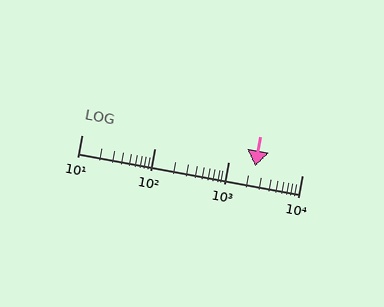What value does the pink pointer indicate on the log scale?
The pointer indicates approximately 2300.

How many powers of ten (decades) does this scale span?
The scale spans 3 decades, from 10 to 10000.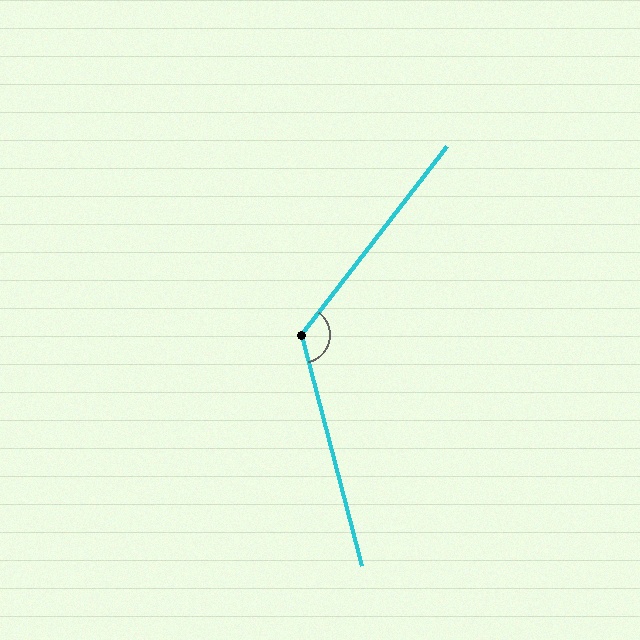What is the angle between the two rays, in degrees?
Approximately 128 degrees.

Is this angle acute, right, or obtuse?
It is obtuse.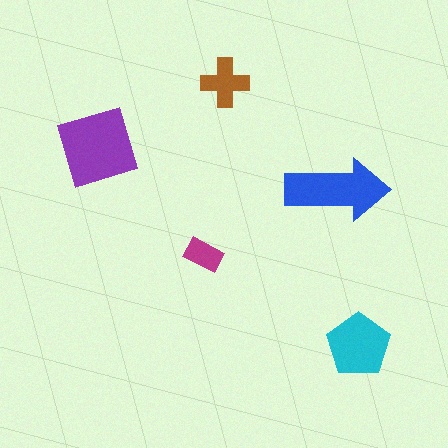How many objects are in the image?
There are 5 objects in the image.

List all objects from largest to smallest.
The purple diamond, the blue arrow, the cyan pentagon, the brown cross, the magenta rectangle.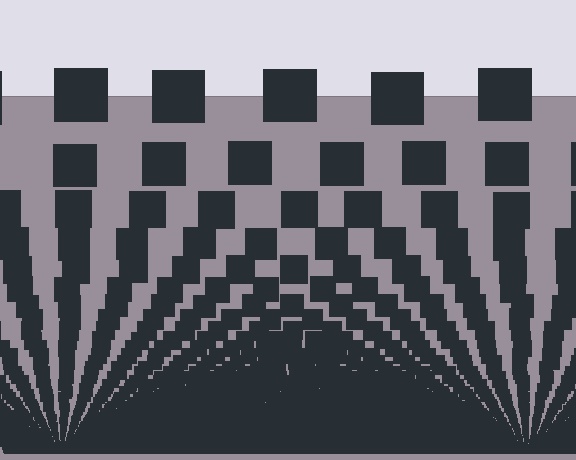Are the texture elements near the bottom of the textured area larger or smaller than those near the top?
Smaller. The gradient is inverted — elements near the bottom are smaller and denser.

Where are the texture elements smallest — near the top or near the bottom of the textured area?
Near the bottom.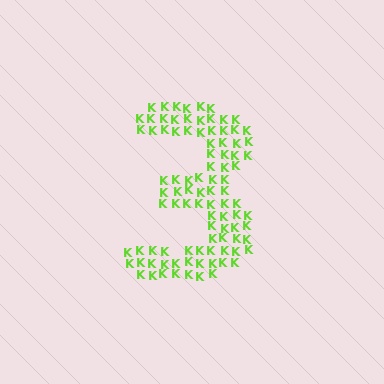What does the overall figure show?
The overall figure shows the digit 3.